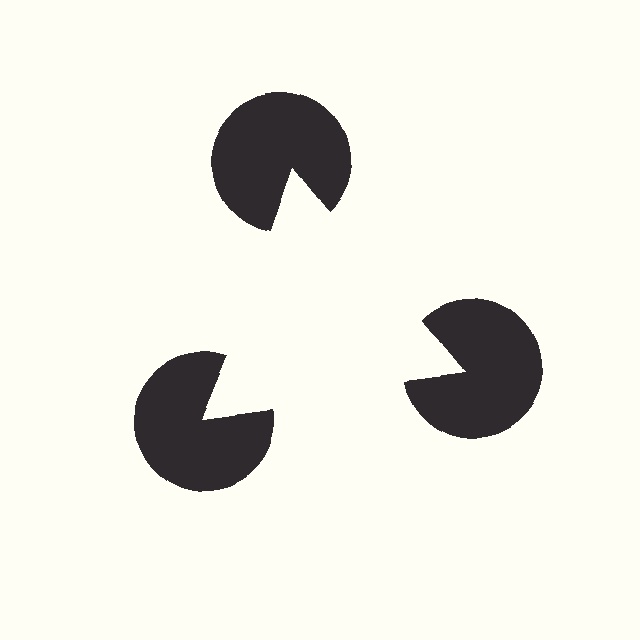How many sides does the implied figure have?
3 sides.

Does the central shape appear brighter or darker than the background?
It typically appears slightly brighter than the background, even though no actual brightness change is drawn.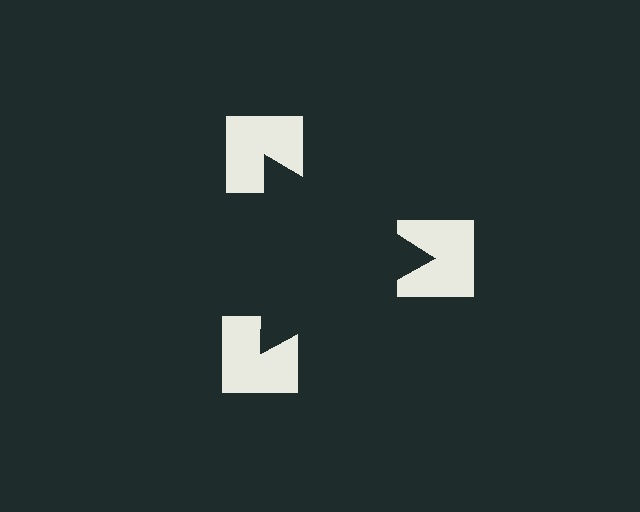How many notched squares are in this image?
There are 3 — one at each vertex of the illusory triangle.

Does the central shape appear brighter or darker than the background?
It typically appears slightly darker than the background, even though no actual brightness change is drawn.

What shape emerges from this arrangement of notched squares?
An illusory triangle — its edges are inferred from the aligned wedge cuts in the notched squares, not physically drawn.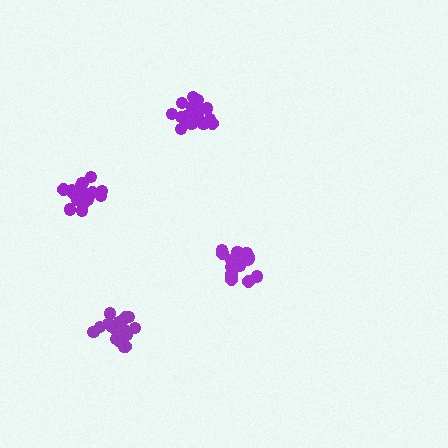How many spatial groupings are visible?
There are 4 spatial groupings.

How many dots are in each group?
Group 1: 21 dots, Group 2: 20 dots, Group 3: 20 dots, Group 4: 20 dots (81 total).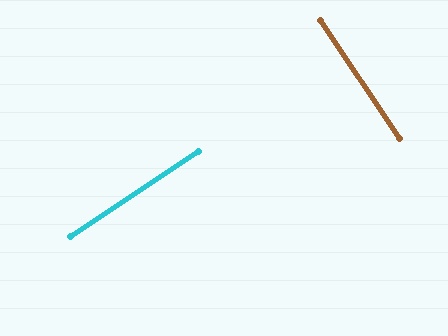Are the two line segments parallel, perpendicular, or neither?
Perpendicular — they meet at approximately 90°.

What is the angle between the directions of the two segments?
Approximately 90 degrees.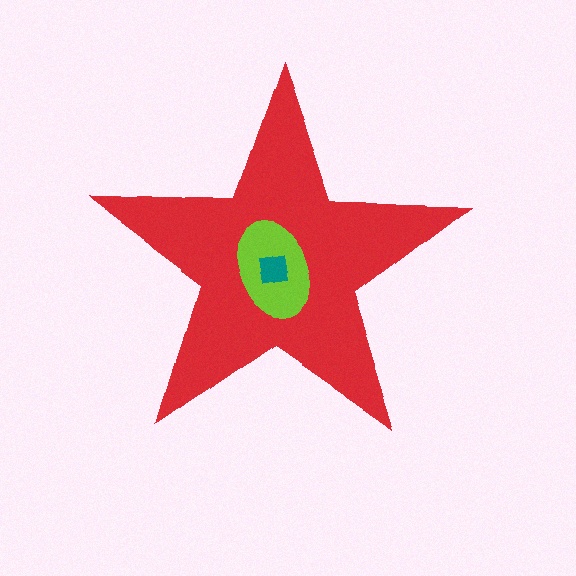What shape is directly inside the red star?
The lime ellipse.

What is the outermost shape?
The red star.